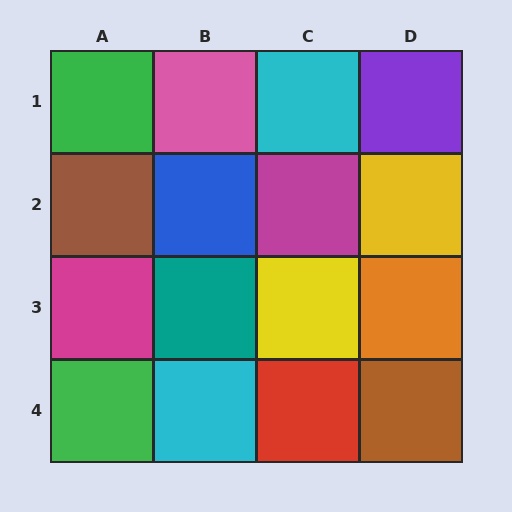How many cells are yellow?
2 cells are yellow.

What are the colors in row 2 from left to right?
Brown, blue, magenta, yellow.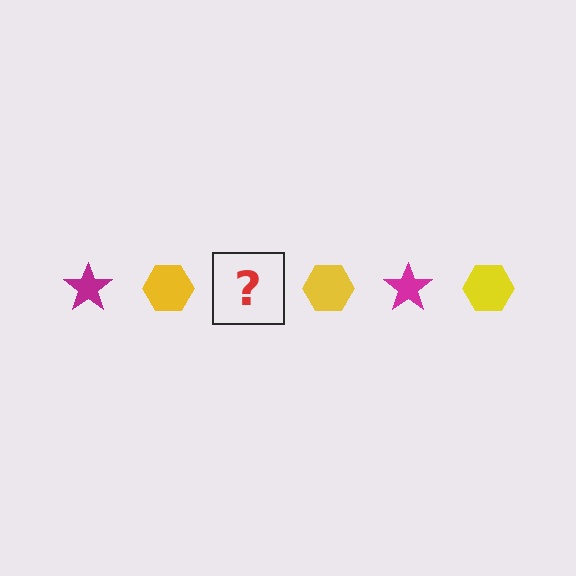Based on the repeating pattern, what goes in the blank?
The blank should be a magenta star.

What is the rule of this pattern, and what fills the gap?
The rule is that the pattern alternates between magenta star and yellow hexagon. The gap should be filled with a magenta star.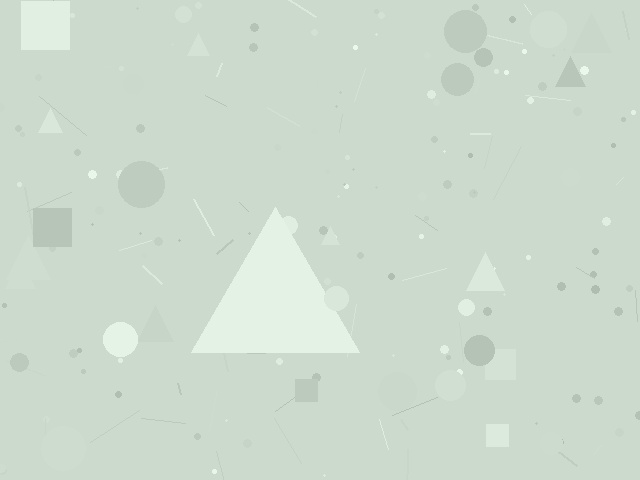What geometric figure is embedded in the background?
A triangle is embedded in the background.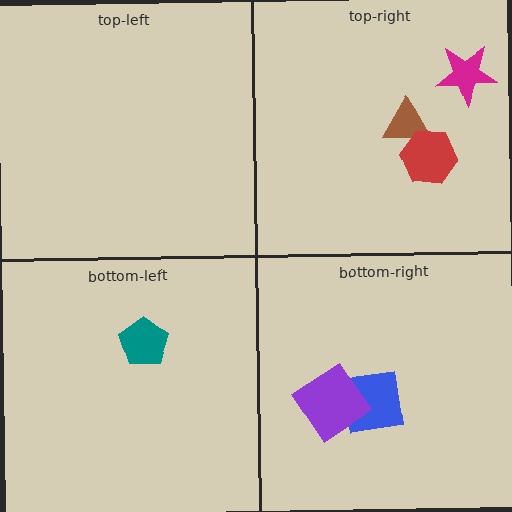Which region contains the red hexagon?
The top-right region.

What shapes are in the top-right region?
The brown triangle, the magenta star, the red hexagon.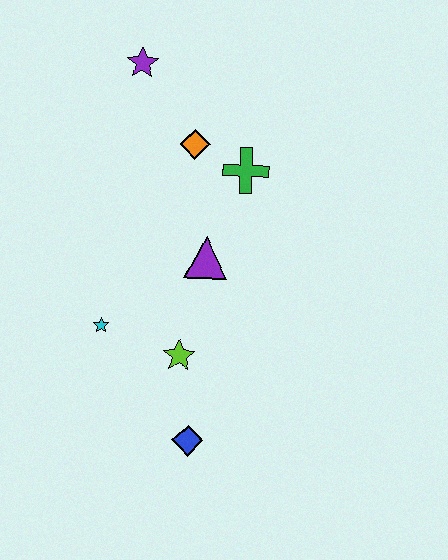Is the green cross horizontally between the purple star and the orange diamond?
No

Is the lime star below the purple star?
Yes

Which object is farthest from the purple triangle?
The purple star is farthest from the purple triangle.